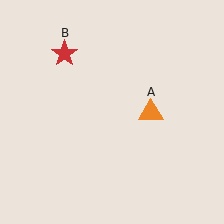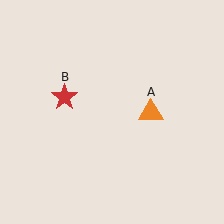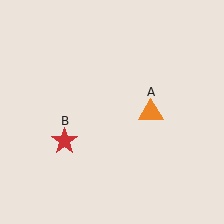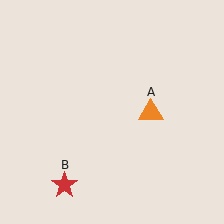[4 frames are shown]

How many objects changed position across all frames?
1 object changed position: red star (object B).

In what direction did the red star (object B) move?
The red star (object B) moved down.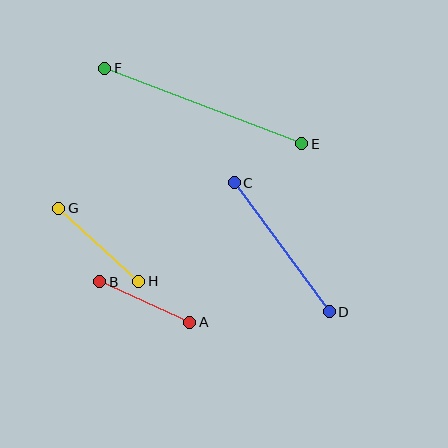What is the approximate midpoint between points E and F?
The midpoint is at approximately (203, 106) pixels.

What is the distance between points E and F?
The distance is approximately 211 pixels.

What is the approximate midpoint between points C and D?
The midpoint is at approximately (282, 247) pixels.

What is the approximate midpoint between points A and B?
The midpoint is at approximately (145, 302) pixels.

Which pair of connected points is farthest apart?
Points E and F are farthest apart.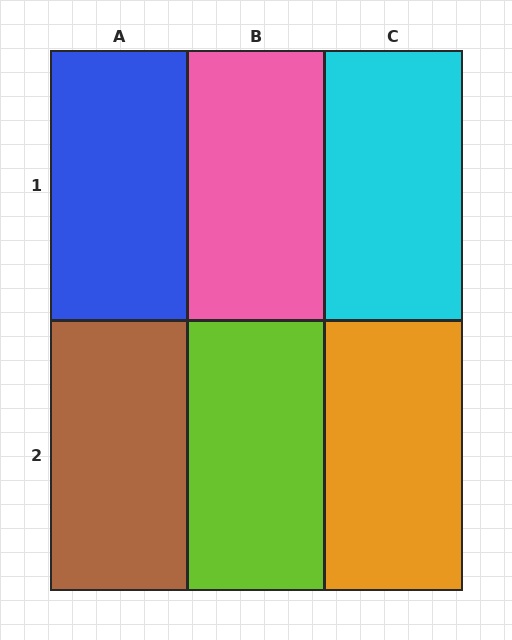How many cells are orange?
1 cell is orange.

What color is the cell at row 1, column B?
Pink.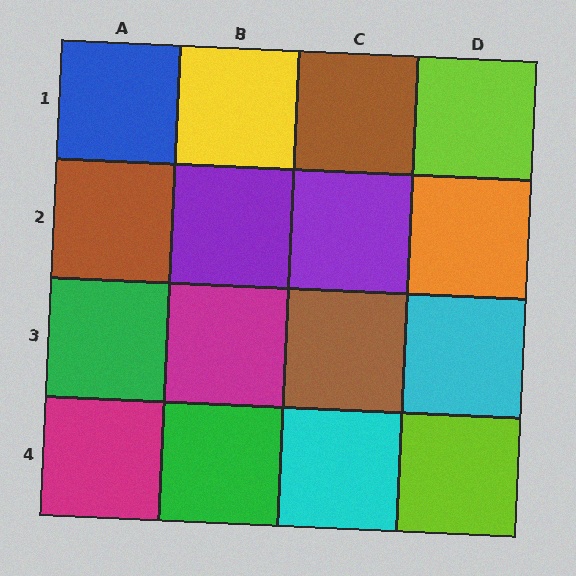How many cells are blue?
1 cell is blue.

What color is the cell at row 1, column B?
Yellow.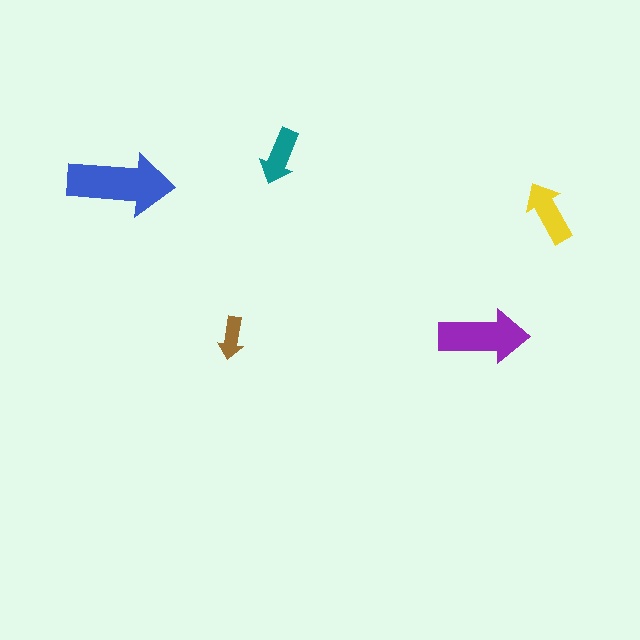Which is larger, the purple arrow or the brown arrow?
The purple one.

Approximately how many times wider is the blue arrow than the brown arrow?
About 2.5 times wider.